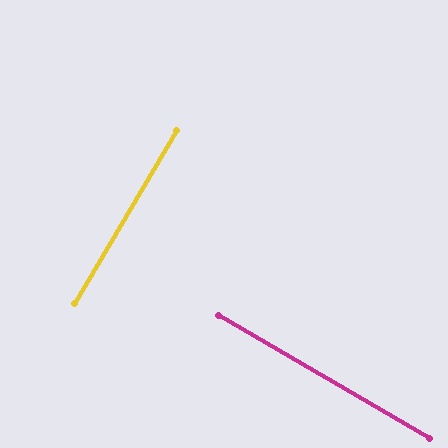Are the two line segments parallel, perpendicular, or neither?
Perpendicular — they meet at approximately 89°.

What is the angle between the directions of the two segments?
Approximately 89 degrees.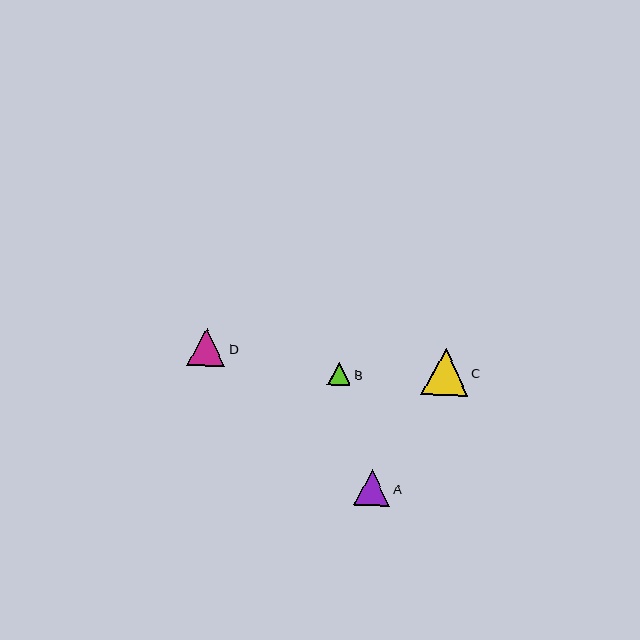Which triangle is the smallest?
Triangle B is the smallest with a size of approximately 23 pixels.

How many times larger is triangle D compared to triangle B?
Triangle D is approximately 1.7 times the size of triangle B.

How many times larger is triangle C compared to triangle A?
Triangle C is approximately 1.3 times the size of triangle A.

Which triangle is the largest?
Triangle C is the largest with a size of approximately 47 pixels.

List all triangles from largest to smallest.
From largest to smallest: C, D, A, B.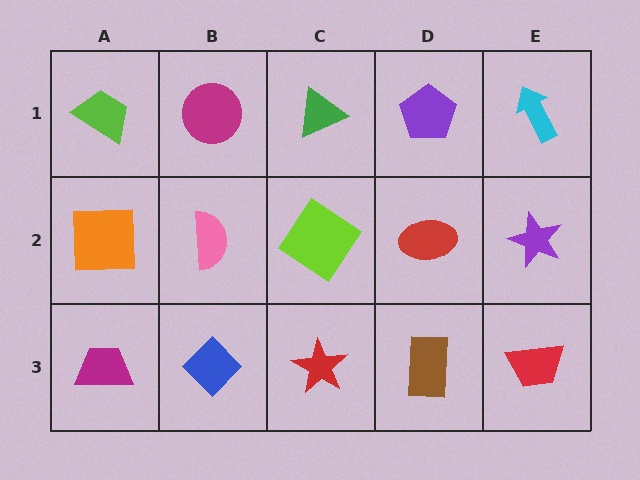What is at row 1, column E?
A cyan arrow.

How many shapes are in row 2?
5 shapes.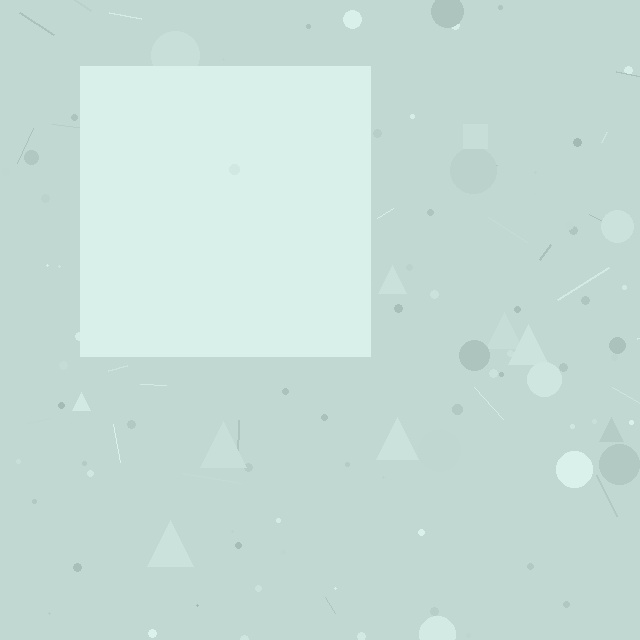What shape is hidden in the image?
A square is hidden in the image.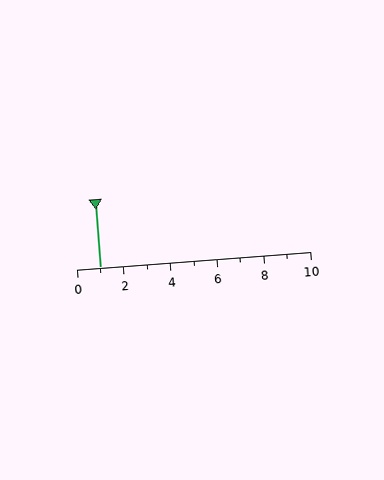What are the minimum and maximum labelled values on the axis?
The axis runs from 0 to 10.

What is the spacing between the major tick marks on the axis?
The major ticks are spaced 2 apart.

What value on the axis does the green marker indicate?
The marker indicates approximately 1.